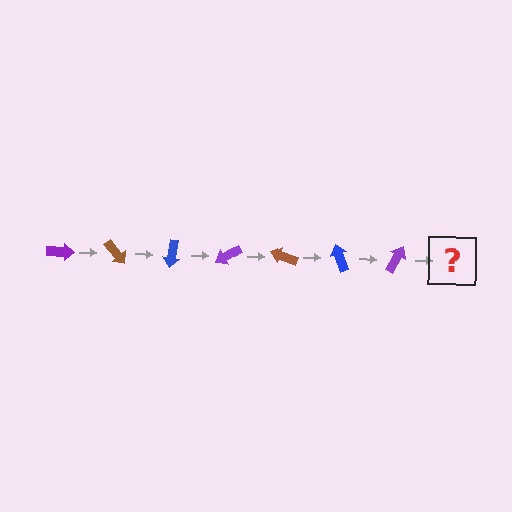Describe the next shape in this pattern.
It should be a brown arrow, rotated 350 degrees from the start.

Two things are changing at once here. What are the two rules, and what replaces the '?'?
The two rules are that it rotates 50 degrees each step and the color cycles through purple, brown, and blue. The '?' should be a brown arrow, rotated 350 degrees from the start.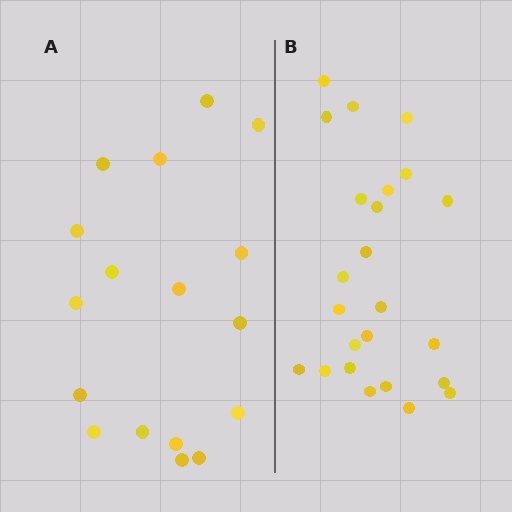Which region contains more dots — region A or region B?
Region B (the right region) has more dots.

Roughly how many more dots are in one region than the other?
Region B has roughly 8 or so more dots than region A.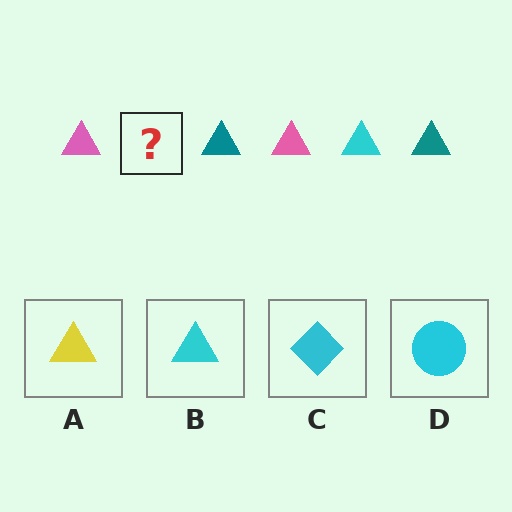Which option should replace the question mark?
Option B.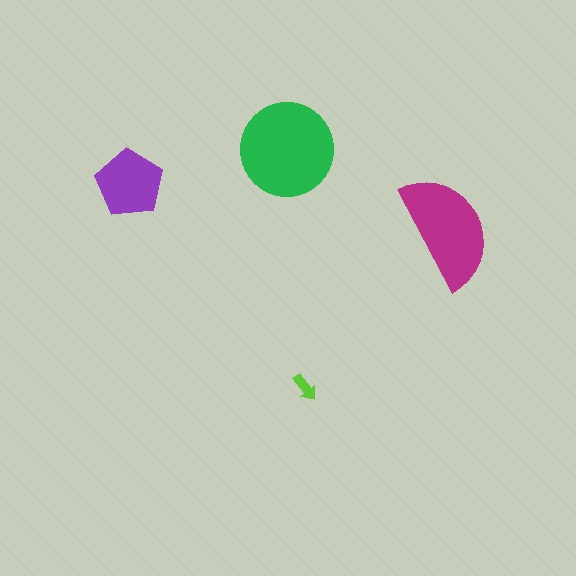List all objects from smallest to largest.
The lime arrow, the purple pentagon, the magenta semicircle, the green circle.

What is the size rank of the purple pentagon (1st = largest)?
3rd.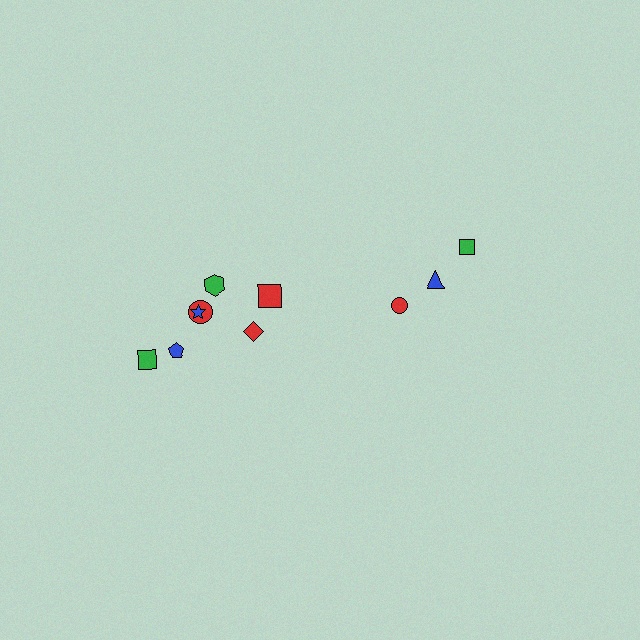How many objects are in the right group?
There are 3 objects.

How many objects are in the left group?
There are 7 objects.